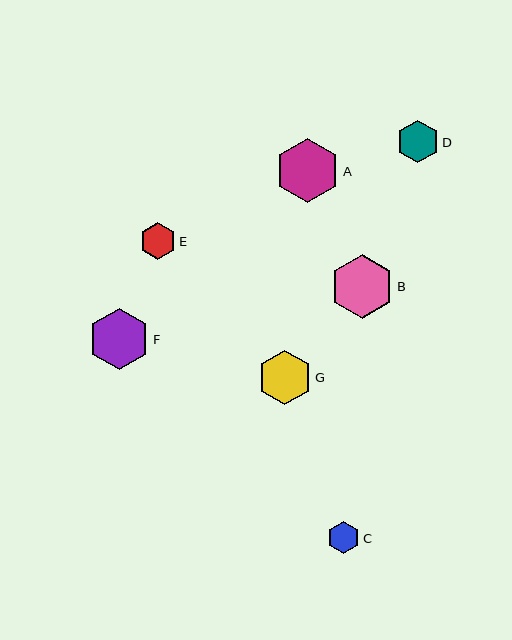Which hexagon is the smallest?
Hexagon C is the smallest with a size of approximately 33 pixels.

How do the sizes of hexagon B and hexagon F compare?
Hexagon B and hexagon F are approximately the same size.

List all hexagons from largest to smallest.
From largest to smallest: B, A, F, G, D, E, C.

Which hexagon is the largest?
Hexagon B is the largest with a size of approximately 64 pixels.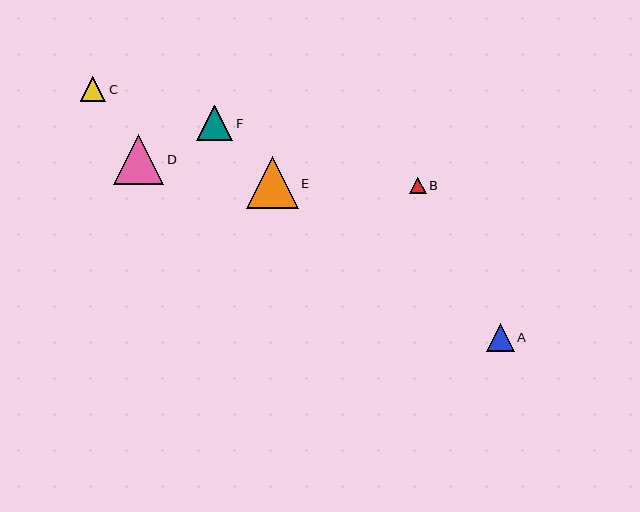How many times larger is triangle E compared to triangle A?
Triangle E is approximately 1.9 times the size of triangle A.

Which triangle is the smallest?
Triangle B is the smallest with a size of approximately 17 pixels.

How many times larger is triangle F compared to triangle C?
Triangle F is approximately 1.4 times the size of triangle C.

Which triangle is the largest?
Triangle E is the largest with a size of approximately 52 pixels.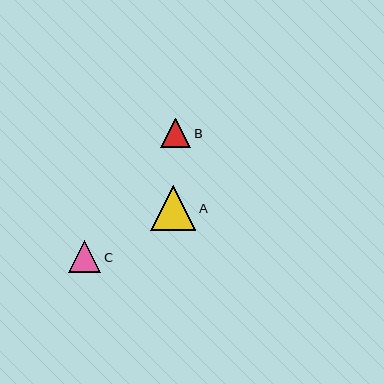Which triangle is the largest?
Triangle A is the largest with a size of approximately 45 pixels.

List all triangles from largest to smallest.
From largest to smallest: A, C, B.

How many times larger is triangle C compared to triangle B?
Triangle C is approximately 1.1 times the size of triangle B.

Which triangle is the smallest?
Triangle B is the smallest with a size of approximately 30 pixels.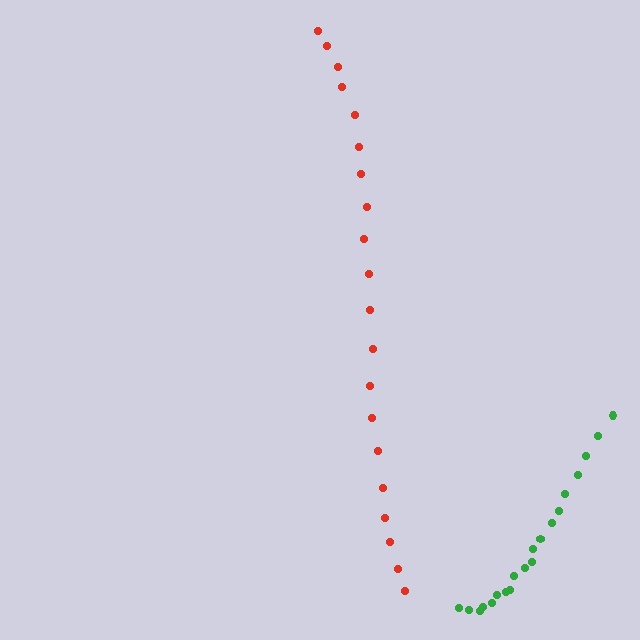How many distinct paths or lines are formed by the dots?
There are 2 distinct paths.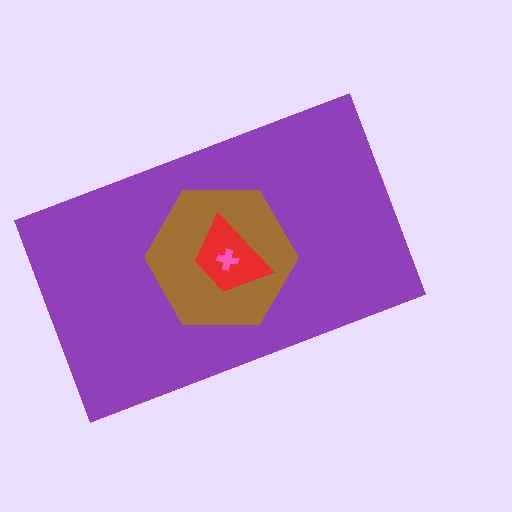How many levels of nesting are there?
4.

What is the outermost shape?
The purple rectangle.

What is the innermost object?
The pink cross.